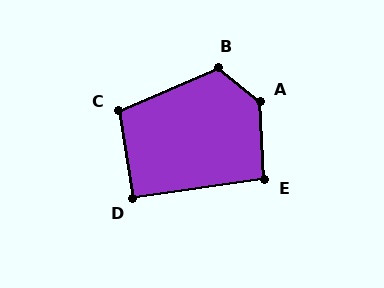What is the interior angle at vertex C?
Approximately 104 degrees (obtuse).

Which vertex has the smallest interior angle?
D, at approximately 91 degrees.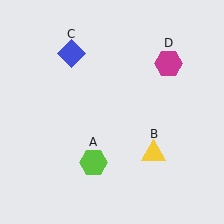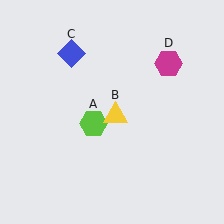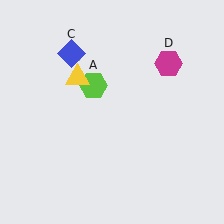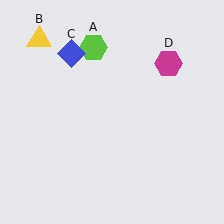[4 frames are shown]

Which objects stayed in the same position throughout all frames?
Blue diamond (object C) and magenta hexagon (object D) remained stationary.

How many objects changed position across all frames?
2 objects changed position: lime hexagon (object A), yellow triangle (object B).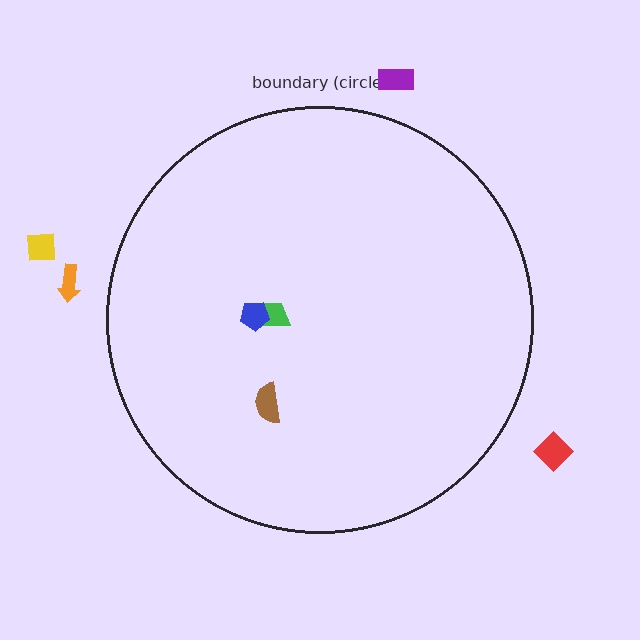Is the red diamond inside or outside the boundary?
Outside.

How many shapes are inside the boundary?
3 inside, 4 outside.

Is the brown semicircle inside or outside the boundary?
Inside.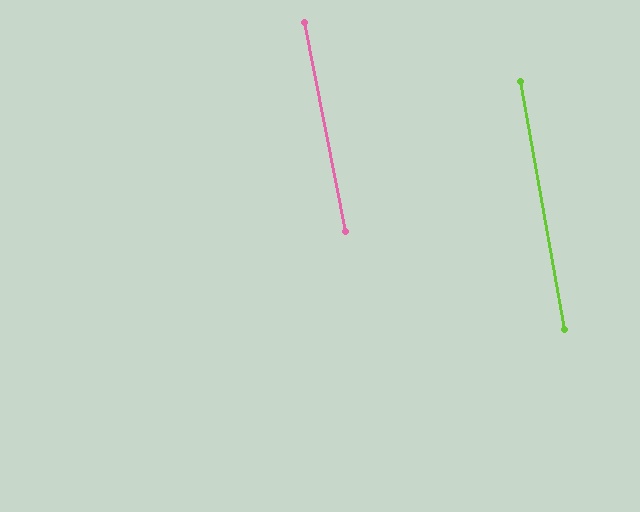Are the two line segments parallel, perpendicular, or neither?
Parallel — their directions differ by only 1.2°.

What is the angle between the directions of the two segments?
Approximately 1 degree.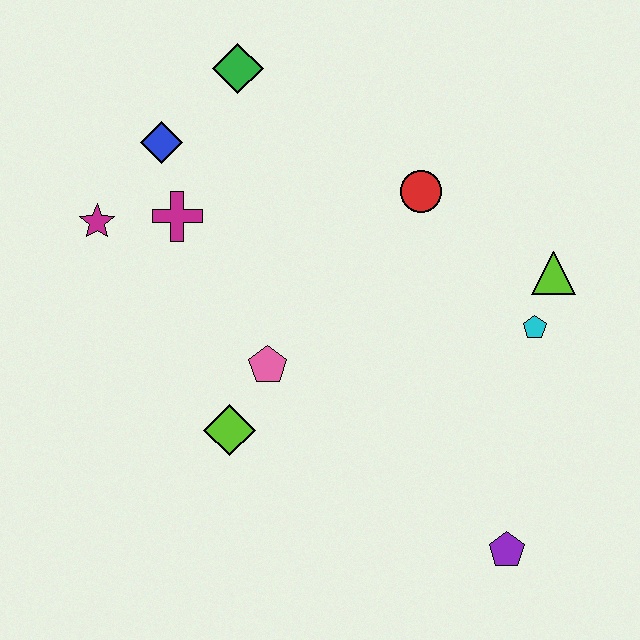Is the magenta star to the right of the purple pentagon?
No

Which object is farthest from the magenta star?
The purple pentagon is farthest from the magenta star.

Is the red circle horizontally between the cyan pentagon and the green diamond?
Yes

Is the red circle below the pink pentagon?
No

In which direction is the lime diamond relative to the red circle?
The lime diamond is below the red circle.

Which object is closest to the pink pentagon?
The lime diamond is closest to the pink pentagon.